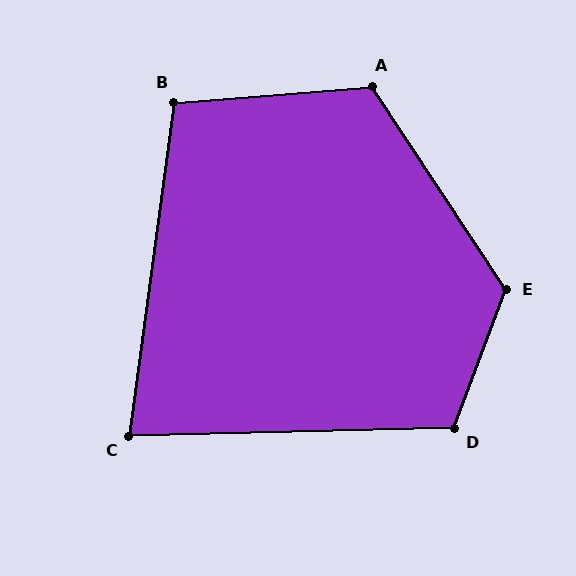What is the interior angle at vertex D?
Approximately 112 degrees (obtuse).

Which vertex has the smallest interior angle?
C, at approximately 81 degrees.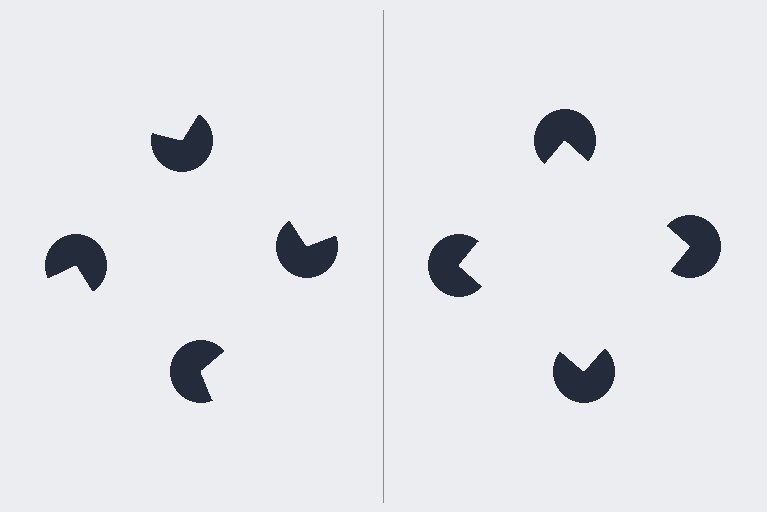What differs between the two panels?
The pac-man discs are positioned identically on both sides; only the wedge orientations differ. On the right they align to a square; on the left they are misaligned.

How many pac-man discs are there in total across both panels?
8 — 4 on each side.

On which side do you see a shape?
An illusory square appears on the right side. On the left side the wedge cuts are rotated, so no coherent shape forms.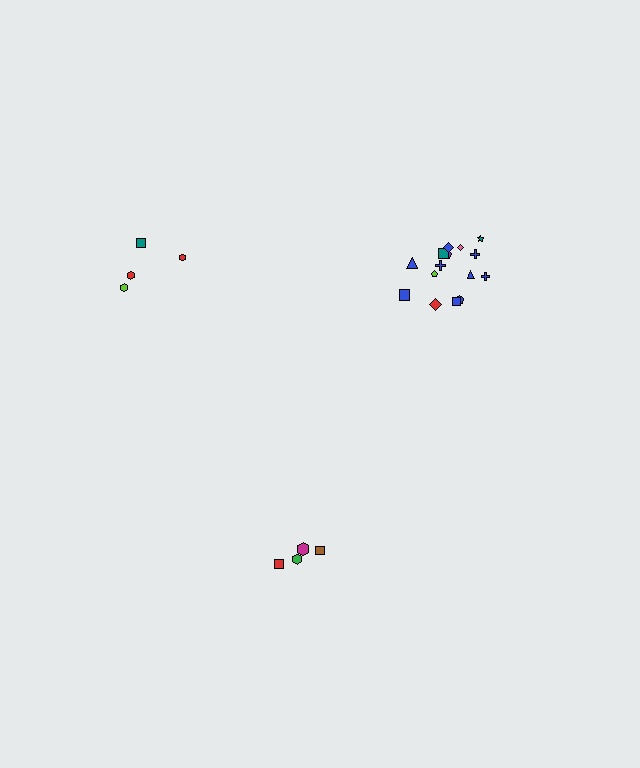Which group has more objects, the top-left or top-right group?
The top-right group.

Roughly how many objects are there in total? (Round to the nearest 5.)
Roughly 25 objects in total.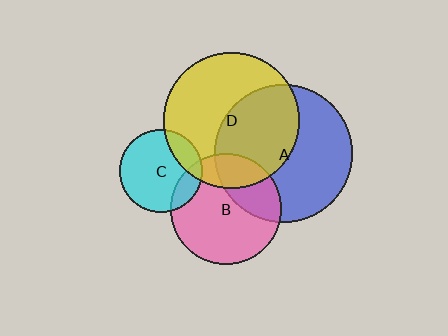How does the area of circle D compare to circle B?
Approximately 1.5 times.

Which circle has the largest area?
Circle A (blue).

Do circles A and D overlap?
Yes.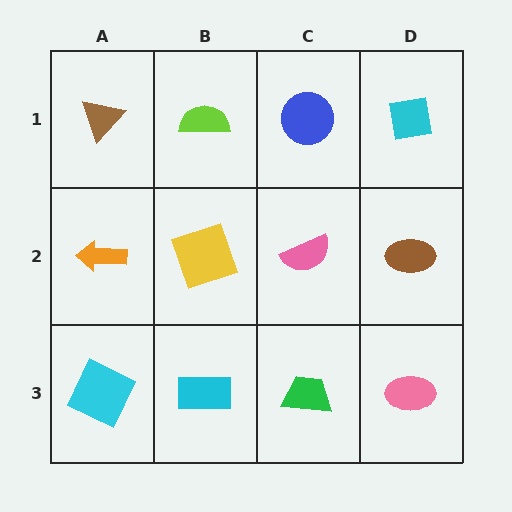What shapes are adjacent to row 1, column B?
A yellow square (row 2, column B), a brown triangle (row 1, column A), a blue circle (row 1, column C).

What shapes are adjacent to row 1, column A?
An orange arrow (row 2, column A), a lime semicircle (row 1, column B).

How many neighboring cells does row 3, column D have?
2.